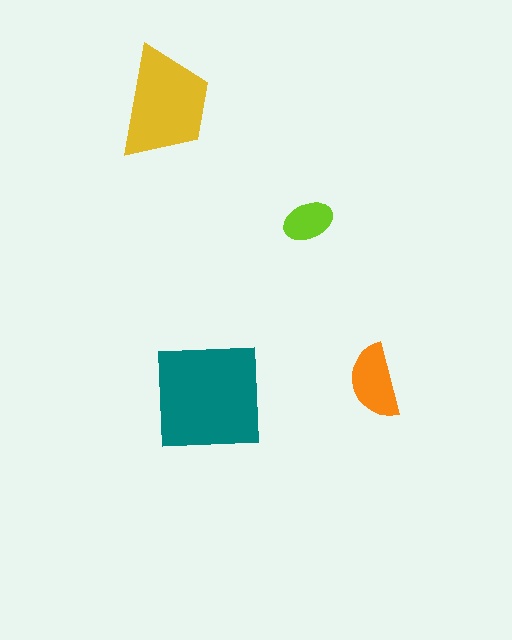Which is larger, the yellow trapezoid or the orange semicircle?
The yellow trapezoid.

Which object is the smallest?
The lime ellipse.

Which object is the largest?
The teal square.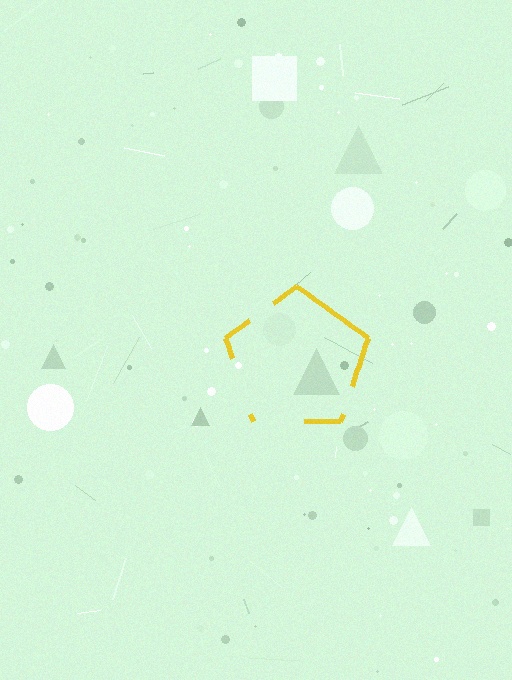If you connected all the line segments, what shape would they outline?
They would outline a pentagon.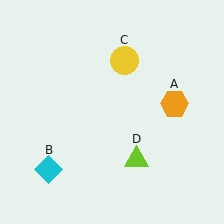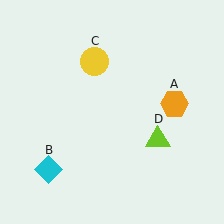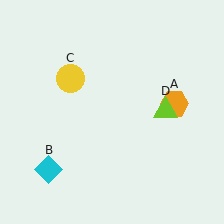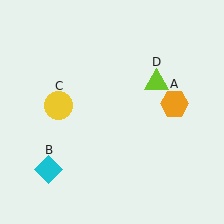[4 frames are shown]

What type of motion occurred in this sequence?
The yellow circle (object C), lime triangle (object D) rotated counterclockwise around the center of the scene.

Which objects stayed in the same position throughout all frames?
Orange hexagon (object A) and cyan diamond (object B) remained stationary.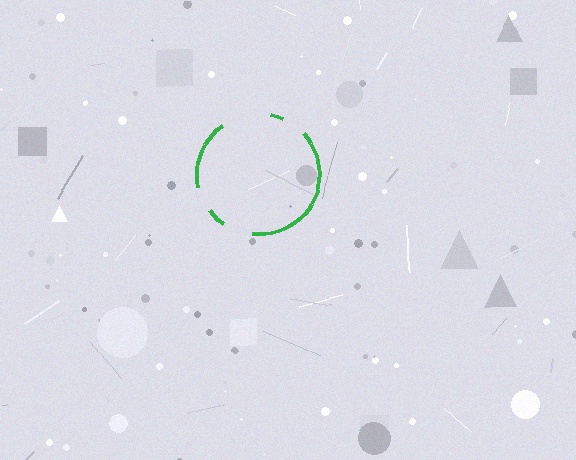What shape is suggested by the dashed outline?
The dashed outline suggests a circle.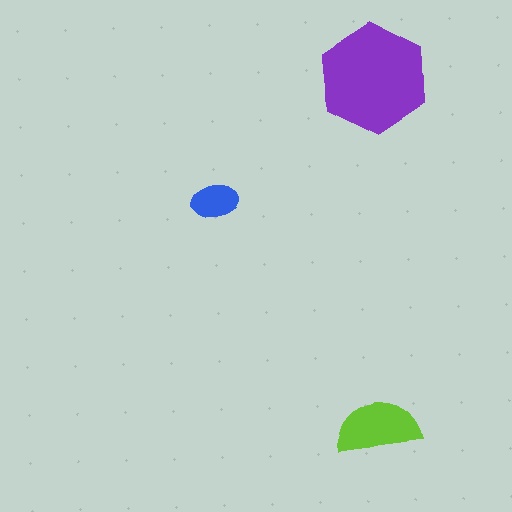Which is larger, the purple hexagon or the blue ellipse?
The purple hexagon.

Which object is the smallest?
The blue ellipse.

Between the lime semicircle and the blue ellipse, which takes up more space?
The lime semicircle.